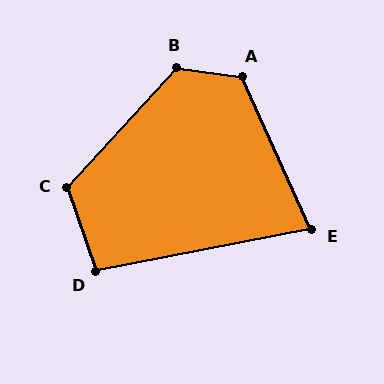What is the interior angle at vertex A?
Approximately 123 degrees (obtuse).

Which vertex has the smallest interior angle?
E, at approximately 77 degrees.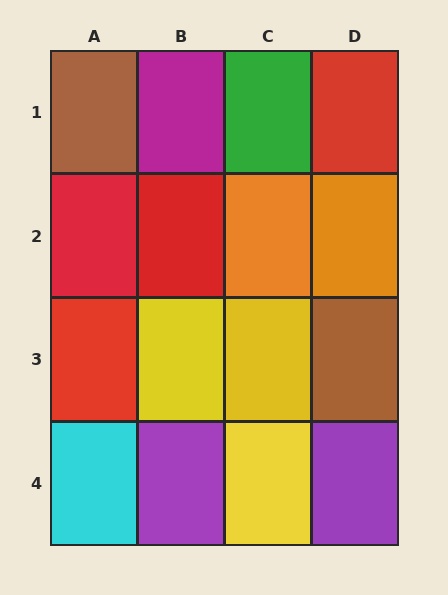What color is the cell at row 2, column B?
Red.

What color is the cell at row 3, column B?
Yellow.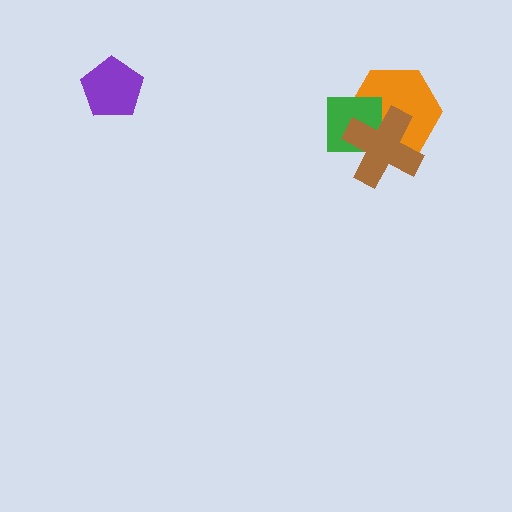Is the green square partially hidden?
Yes, it is partially covered by another shape.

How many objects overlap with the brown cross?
2 objects overlap with the brown cross.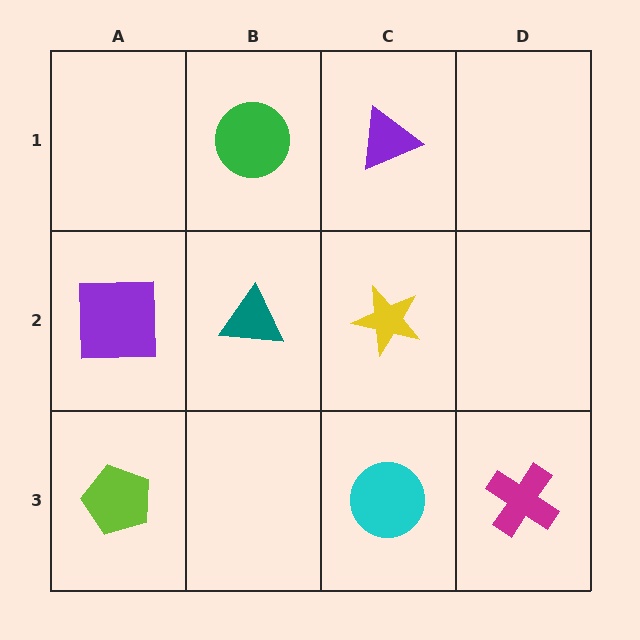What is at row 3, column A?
A lime pentagon.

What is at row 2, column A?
A purple square.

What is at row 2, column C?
A yellow star.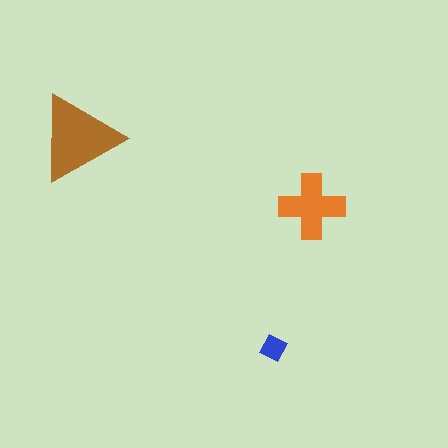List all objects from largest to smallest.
The brown triangle, the orange cross, the blue diamond.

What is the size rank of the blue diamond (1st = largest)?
3rd.